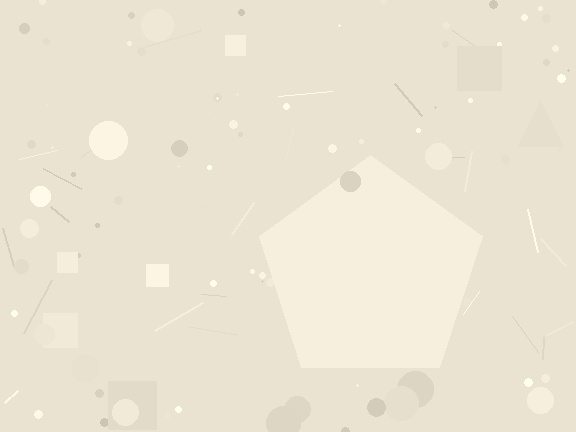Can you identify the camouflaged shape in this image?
The camouflaged shape is a pentagon.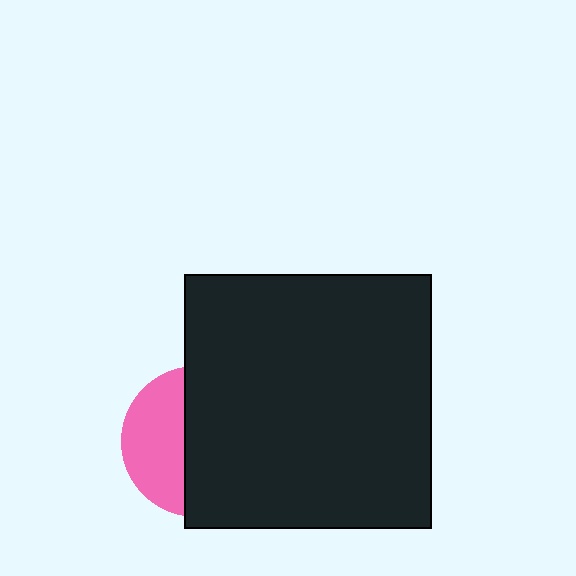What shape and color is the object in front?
The object in front is a black rectangle.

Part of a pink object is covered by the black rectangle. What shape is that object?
It is a circle.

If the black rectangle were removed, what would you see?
You would see the complete pink circle.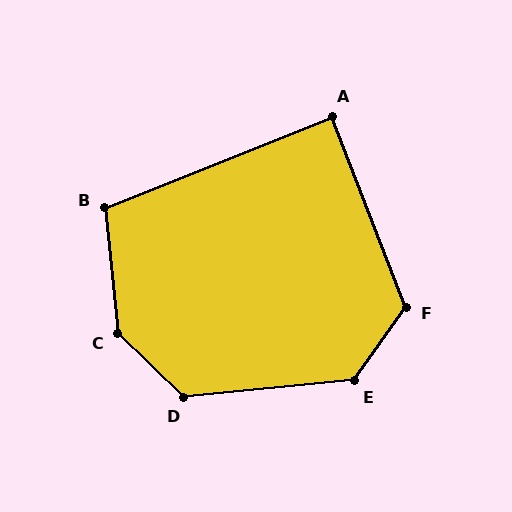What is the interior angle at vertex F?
Approximately 124 degrees (obtuse).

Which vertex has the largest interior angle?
C, at approximately 140 degrees.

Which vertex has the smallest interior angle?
A, at approximately 89 degrees.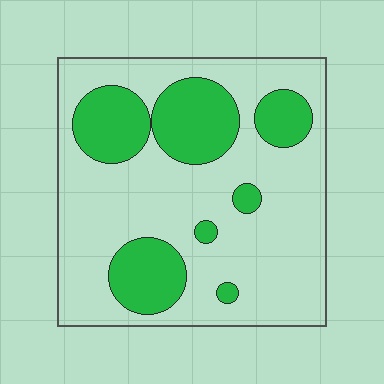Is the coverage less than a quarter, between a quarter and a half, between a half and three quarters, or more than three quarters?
Between a quarter and a half.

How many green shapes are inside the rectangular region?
7.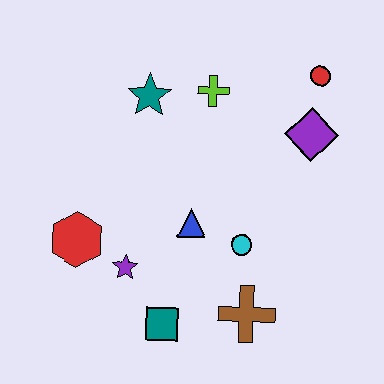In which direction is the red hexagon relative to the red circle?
The red hexagon is to the left of the red circle.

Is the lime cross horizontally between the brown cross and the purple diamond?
No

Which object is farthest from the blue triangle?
The red circle is farthest from the blue triangle.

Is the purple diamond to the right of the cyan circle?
Yes